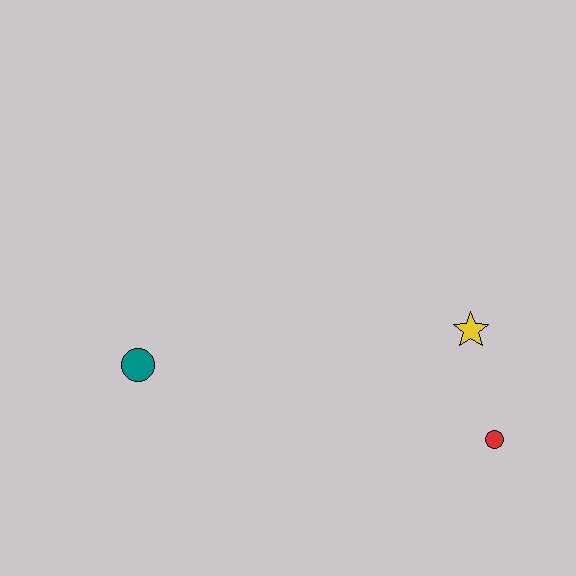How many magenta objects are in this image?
There are no magenta objects.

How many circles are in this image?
There are 2 circles.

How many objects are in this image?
There are 3 objects.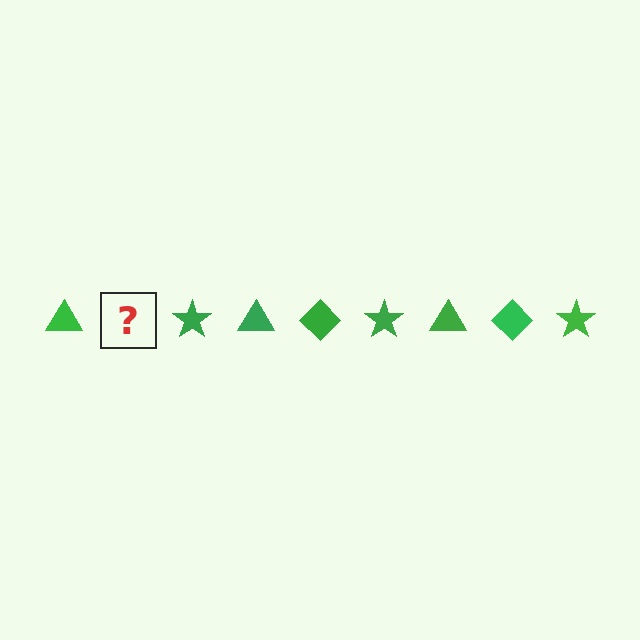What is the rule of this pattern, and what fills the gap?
The rule is that the pattern cycles through triangle, diamond, star shapes in green. The gap should be filled with a green diamond.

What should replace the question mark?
The question mark should be replaced with a green diamond.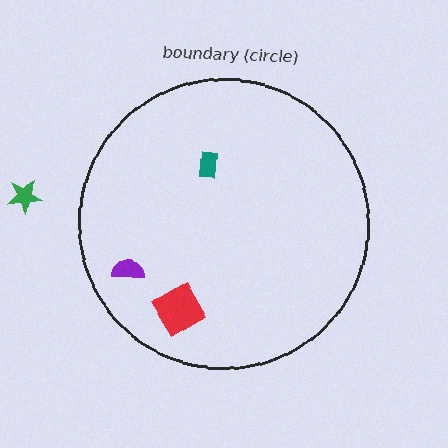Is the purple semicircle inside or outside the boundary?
Inside.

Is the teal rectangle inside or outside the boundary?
Inside.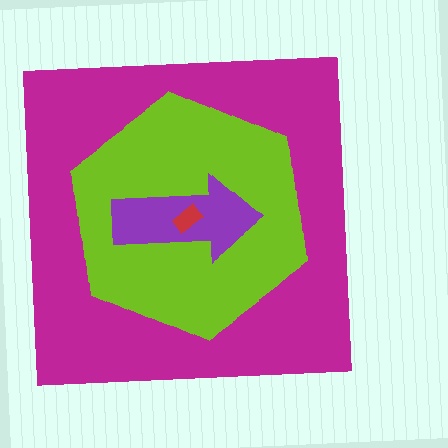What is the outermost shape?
The magenta square.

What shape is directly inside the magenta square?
The lime hexagon.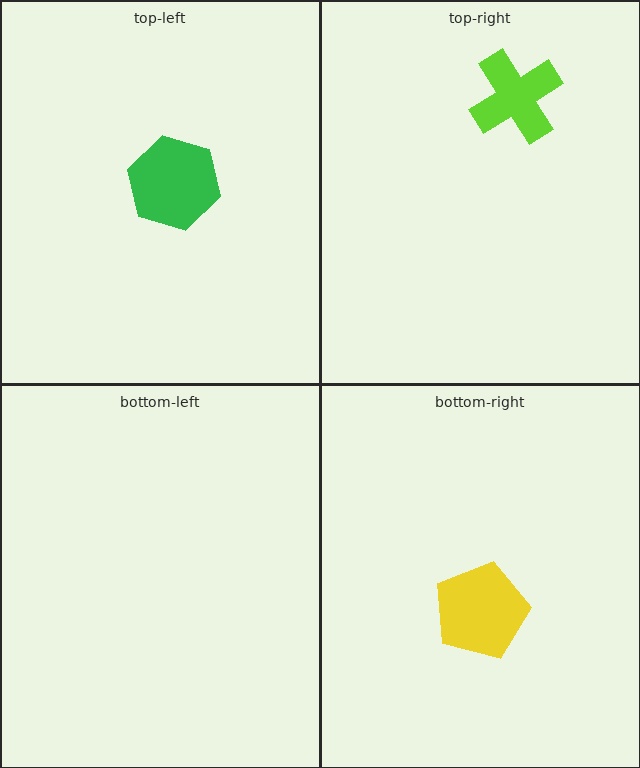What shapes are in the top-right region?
The lime cross.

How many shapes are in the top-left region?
1.